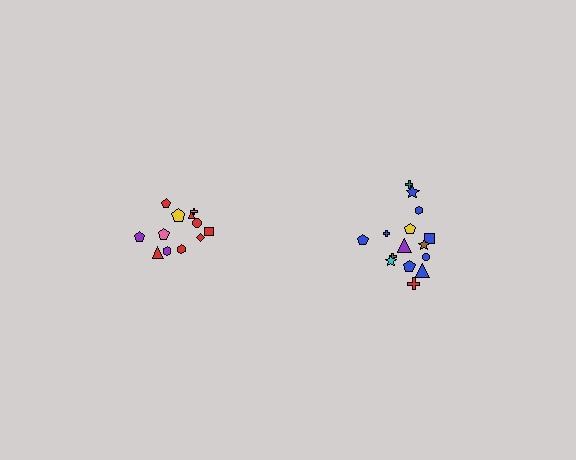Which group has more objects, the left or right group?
The right group.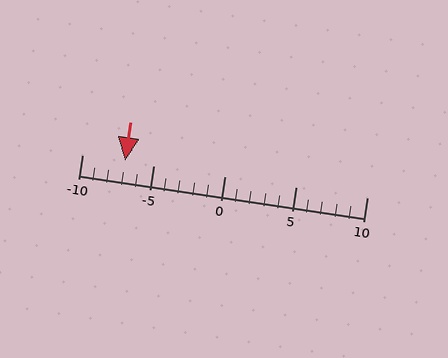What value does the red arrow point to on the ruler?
The red arrow points to approximately -7.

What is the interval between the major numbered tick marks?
The major tick marks are spaced 5 units apart.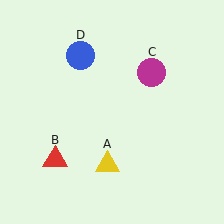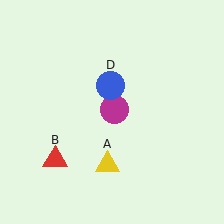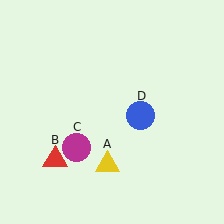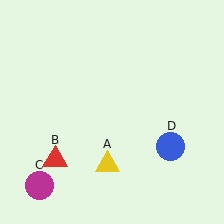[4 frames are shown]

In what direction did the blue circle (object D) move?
The blue circle (object D) moved down and to the right.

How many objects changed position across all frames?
2 objects changed position: magenta circle (object C), blue circle (object D).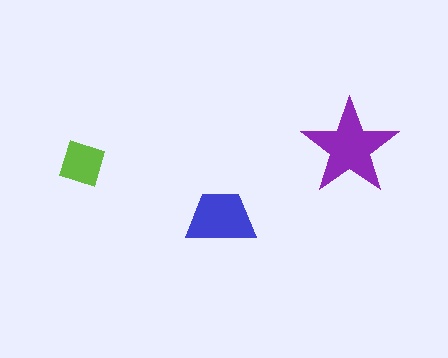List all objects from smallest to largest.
The lime diamond, the blue trapezoid, the purple star.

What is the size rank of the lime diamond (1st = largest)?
3rd.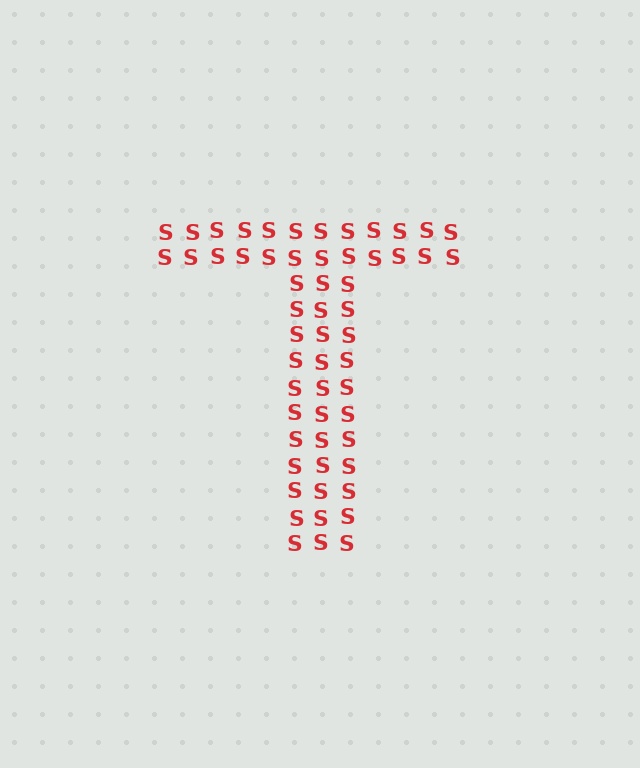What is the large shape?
The large shape is the letter T.